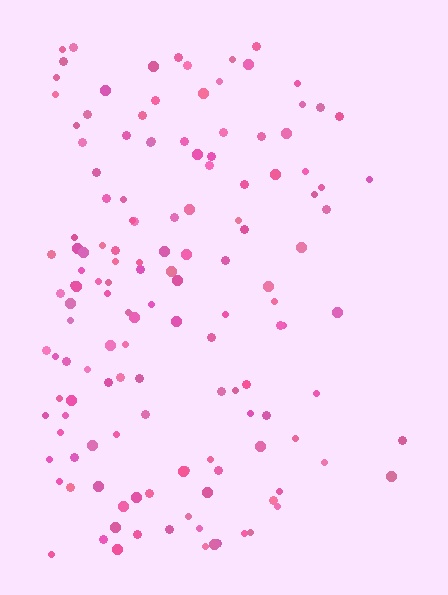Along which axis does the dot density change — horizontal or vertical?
Horizontal.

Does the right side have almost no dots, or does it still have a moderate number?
Still a moderate number, just noticeably fewer than the left.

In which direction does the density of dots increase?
From right to left, with the left side densest.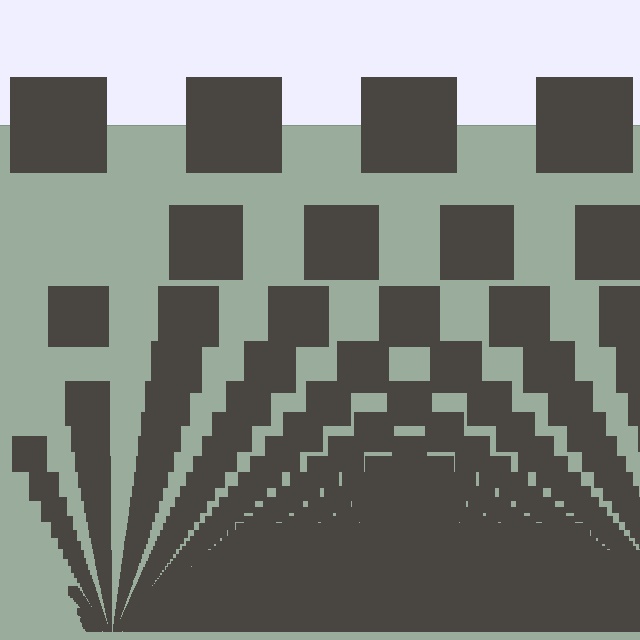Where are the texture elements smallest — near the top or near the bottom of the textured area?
Near the bottom.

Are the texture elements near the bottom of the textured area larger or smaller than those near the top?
Smaller. The gradient is inverted — elements near the bottom are smaller and denser.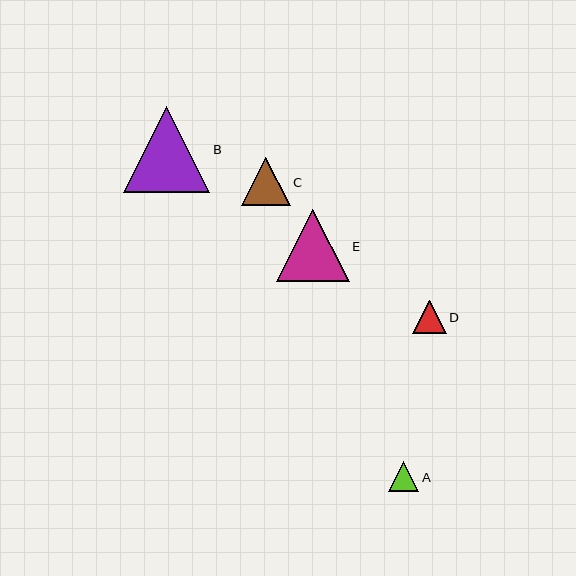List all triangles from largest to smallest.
From largest to smallest: B, E, C, D, A.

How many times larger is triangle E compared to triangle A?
Triangle E is approximately 2.4 times the size of triangle A.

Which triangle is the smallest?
Triangle A is the smallest with a size of approximately 31 pixels.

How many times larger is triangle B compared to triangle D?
Triangle B is approximately 2.6 times the size of triangle D.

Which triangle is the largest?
Triangle B is the largest with a size of approximately 86 pixels.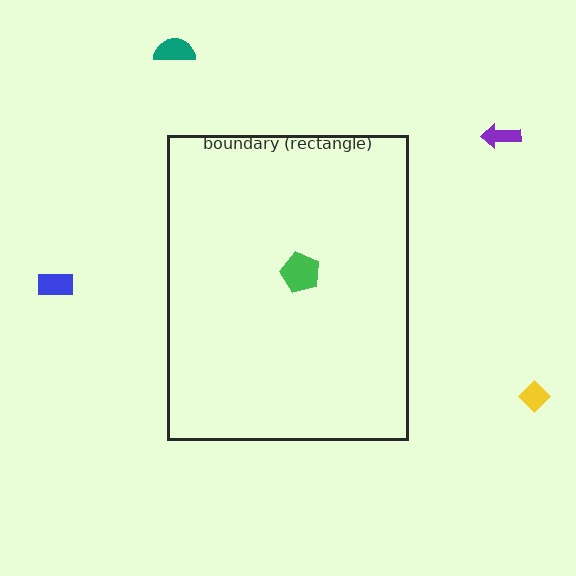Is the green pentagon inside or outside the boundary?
Inside.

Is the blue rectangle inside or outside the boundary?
Outside.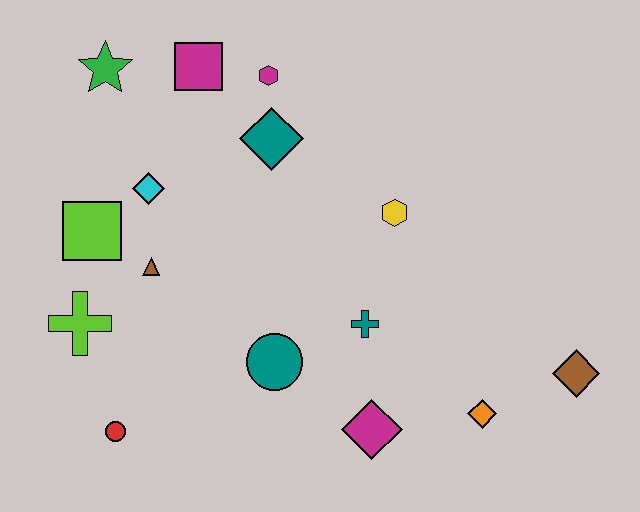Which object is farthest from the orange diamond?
The green star is farthest from the orange diamond.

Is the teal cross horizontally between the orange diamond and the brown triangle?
Yes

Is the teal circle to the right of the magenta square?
Yes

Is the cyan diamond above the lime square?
Yes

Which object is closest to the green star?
The magenta square is closest to the green star.